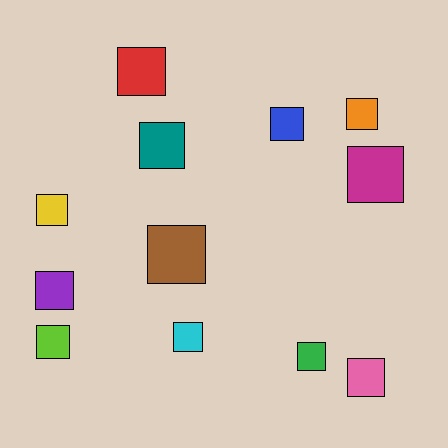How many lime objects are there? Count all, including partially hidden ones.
There is 1 lime object.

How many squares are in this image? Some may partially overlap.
There are 12 squares.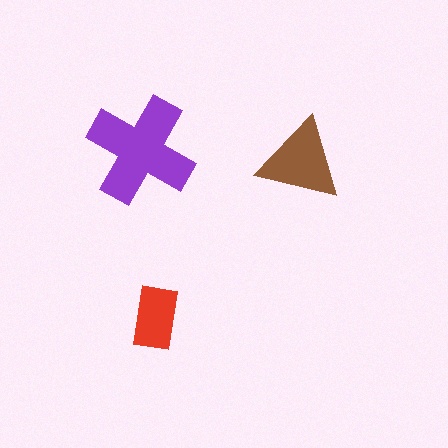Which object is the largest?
The purple cross.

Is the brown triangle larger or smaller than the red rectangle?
Larger.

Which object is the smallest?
The red rectangle.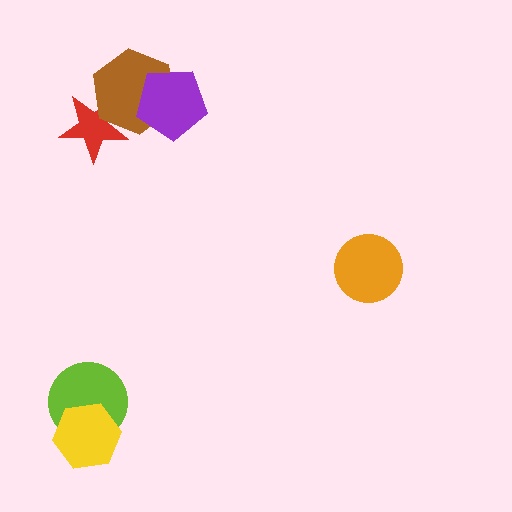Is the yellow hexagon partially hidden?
No, no other shape covers it.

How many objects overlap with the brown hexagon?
2 objects overlap with the brown hexagon.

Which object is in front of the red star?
The brown hexagon is in front of the red star.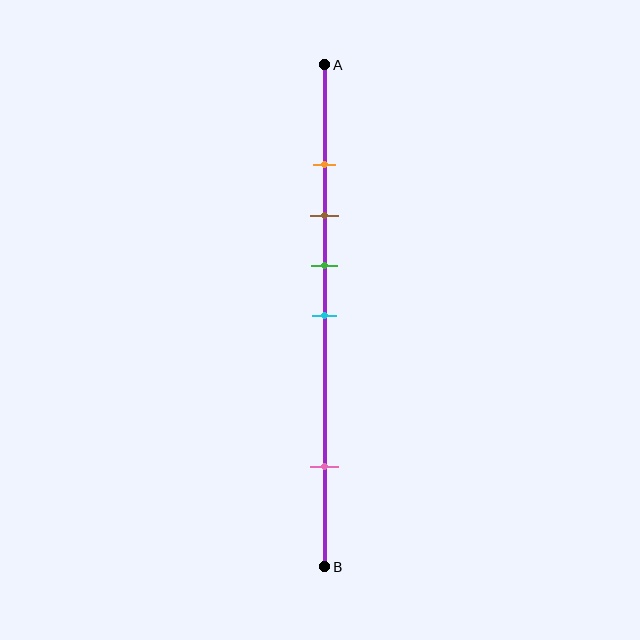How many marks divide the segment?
There are 5 marks dividing the segment.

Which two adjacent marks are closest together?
The orange and brown marks are the closest adjacent pair.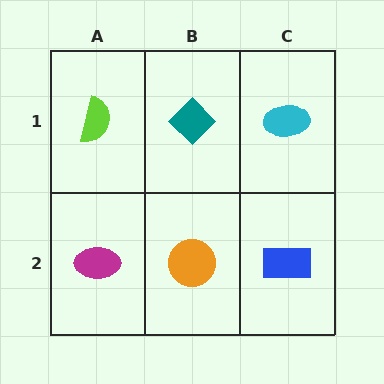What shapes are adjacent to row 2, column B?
A teal diamond (row 1, column B), a magenta ellipse (row 2, column A), a blue rectangle (row 2, column C).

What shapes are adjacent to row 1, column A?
A magenta ellipse (row 2, column A), a teal diamond (row 1, column B).